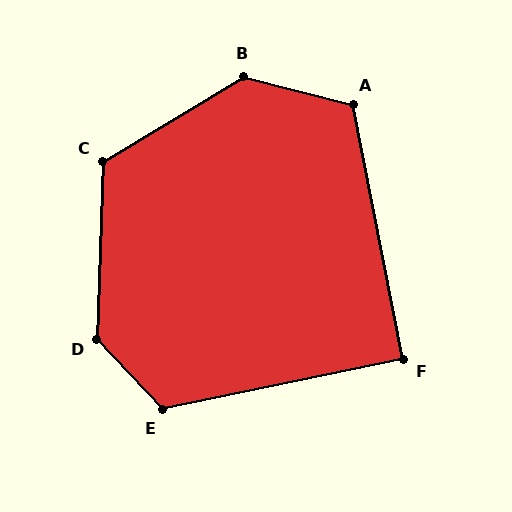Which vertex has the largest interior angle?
D, at approximately 135 degrees.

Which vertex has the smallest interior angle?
F, at approximately 91 degrees.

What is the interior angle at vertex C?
Approximately 123 degrees (obtuse).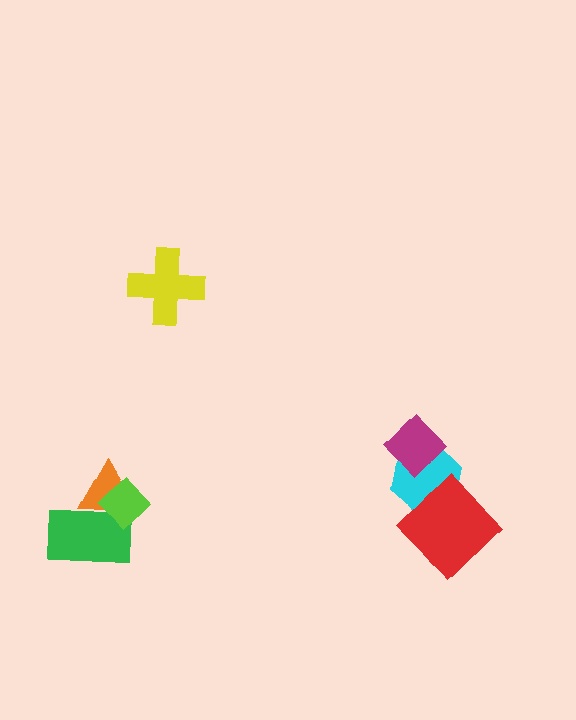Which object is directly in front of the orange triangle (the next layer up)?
The green rectangle is directly in front of the orange triangle.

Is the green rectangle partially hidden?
Yes, it is partially covered by another shape.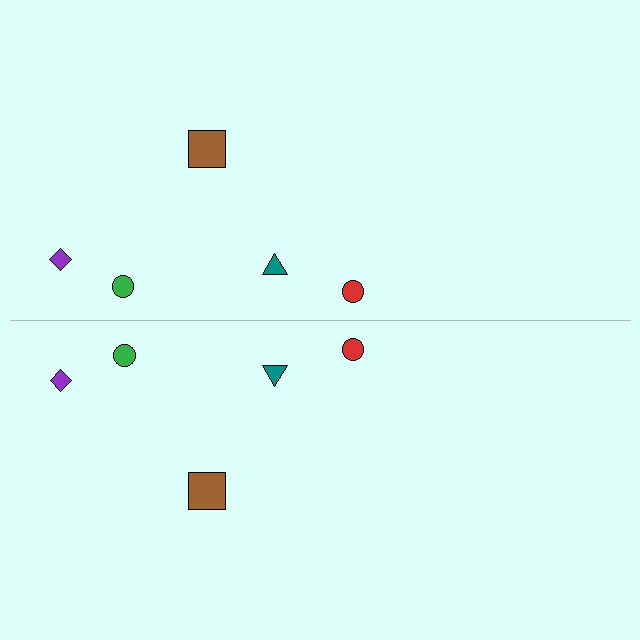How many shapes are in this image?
There are 10 shapes in this image.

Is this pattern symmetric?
Yes, this pattern has bilateral (reflection) symmetry.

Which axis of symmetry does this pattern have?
The pattern has a horizontal axis of symmetry running through the center of the image.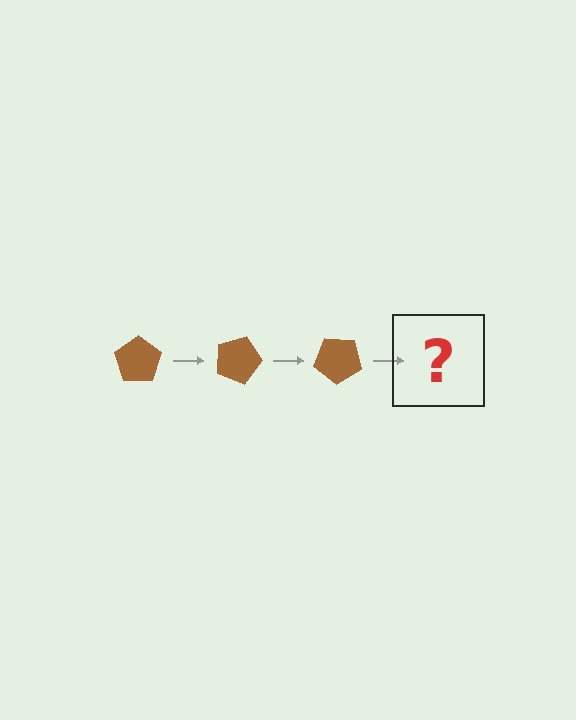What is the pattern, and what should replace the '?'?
The pattern is that the pentagon rotates 20 degrees each step. The '?' should be a brown pentagon rotated 60 degrees.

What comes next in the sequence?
The next element should be a brown pentagon rotated 60 degrees.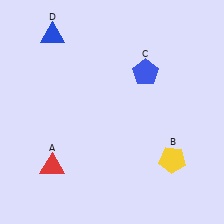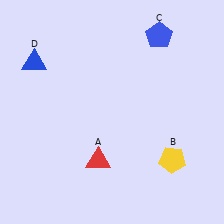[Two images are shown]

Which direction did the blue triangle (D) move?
The blue triangle (D) moved down.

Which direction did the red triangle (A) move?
The red triangle (A) moved right.